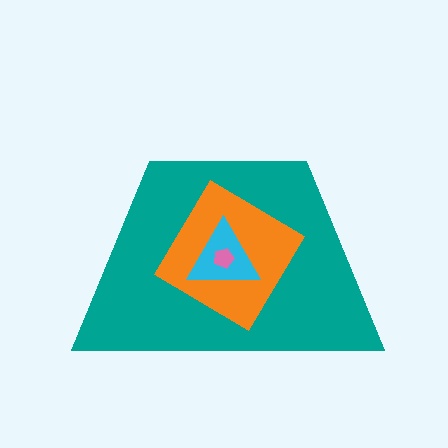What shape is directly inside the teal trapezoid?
The orange diamond.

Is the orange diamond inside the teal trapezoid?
Yes.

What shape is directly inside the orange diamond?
The cyan triangle.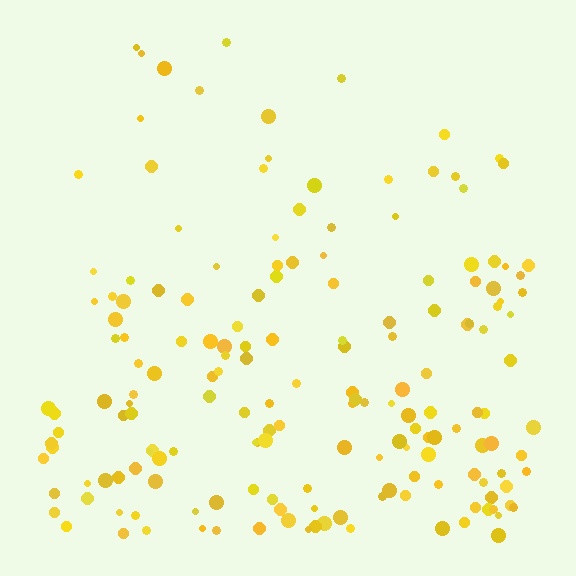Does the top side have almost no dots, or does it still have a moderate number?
Still a moderate number, just noticeably fewer than the bottom.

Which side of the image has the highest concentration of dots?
The bottom.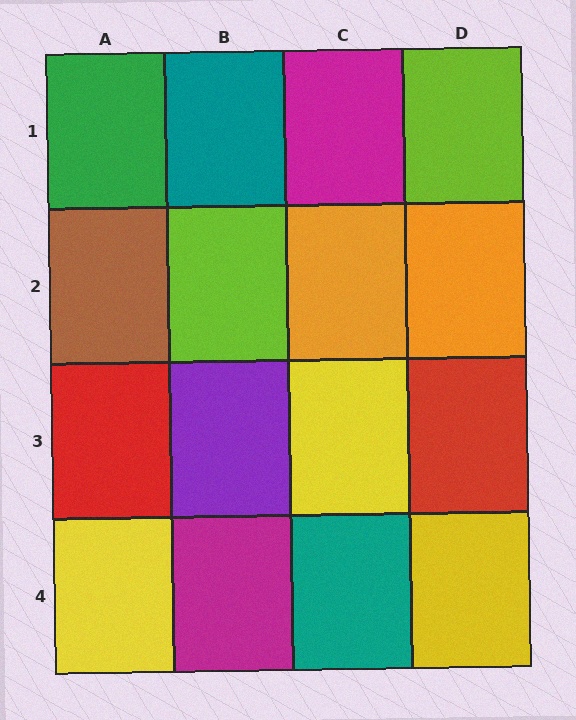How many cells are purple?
1 cell is purple.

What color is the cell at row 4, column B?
Magenta.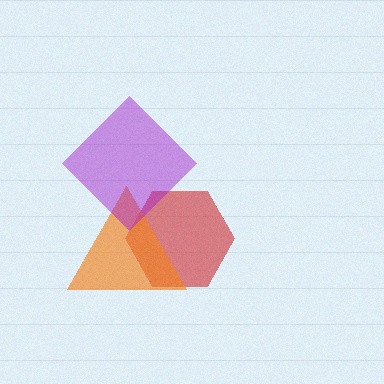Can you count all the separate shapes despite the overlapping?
Yes, there are 3 separate shapes.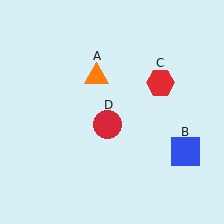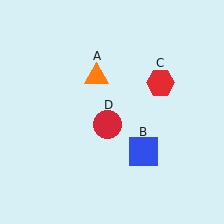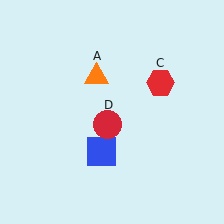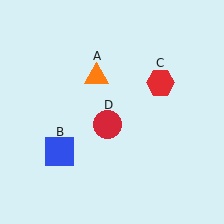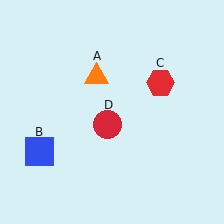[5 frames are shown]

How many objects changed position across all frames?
1 object changed position: blue square (object B).